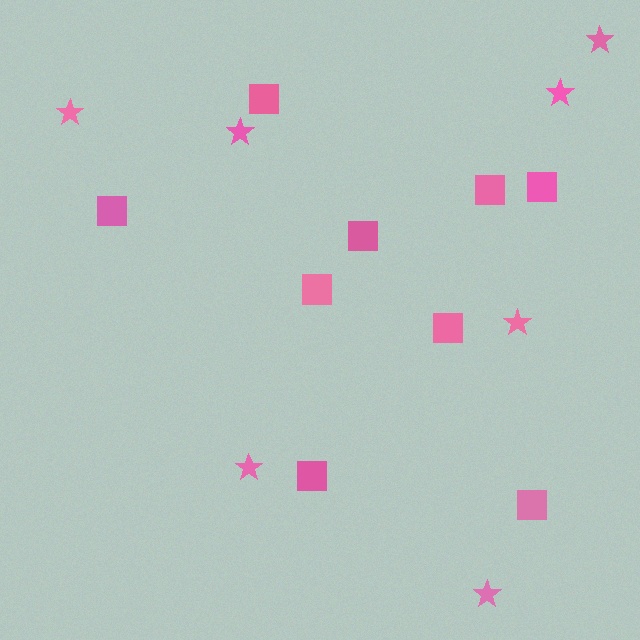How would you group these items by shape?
There are 2 groups: one group of squares (9) and one group of stars (7).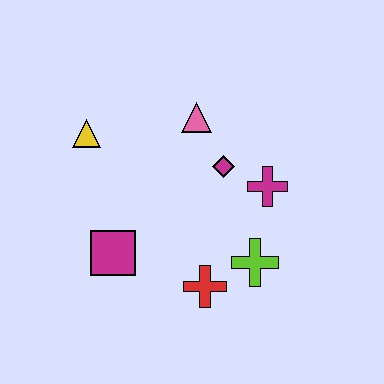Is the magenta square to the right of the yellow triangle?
Yes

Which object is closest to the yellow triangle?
The pink triangle is closest to the yellow triangle.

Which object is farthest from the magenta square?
The magenta cross is farthest from the magenta square.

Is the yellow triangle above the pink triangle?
No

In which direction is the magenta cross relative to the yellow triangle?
The magenta cross is to the right of the yellow triangle.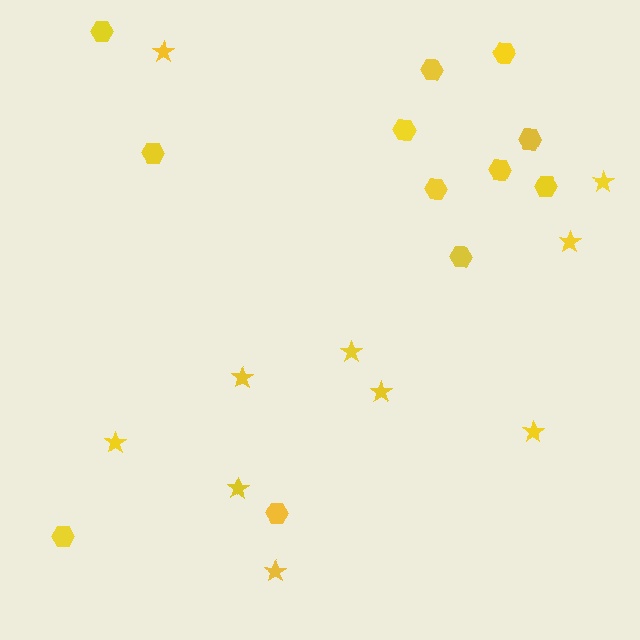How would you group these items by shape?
There are 2 groups: one group of stars (10) and one group of hexagons (12).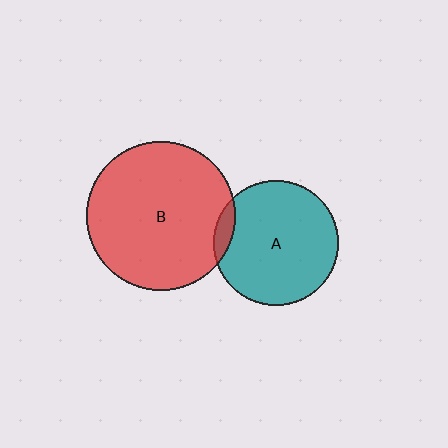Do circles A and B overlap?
Yes.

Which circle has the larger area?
Circle B (red).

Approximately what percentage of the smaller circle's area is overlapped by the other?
Approximately 5%.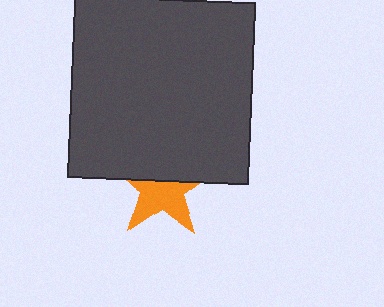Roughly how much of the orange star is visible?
About half of it is visible (roughly 53%).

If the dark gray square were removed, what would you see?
You would see the complete orange star.